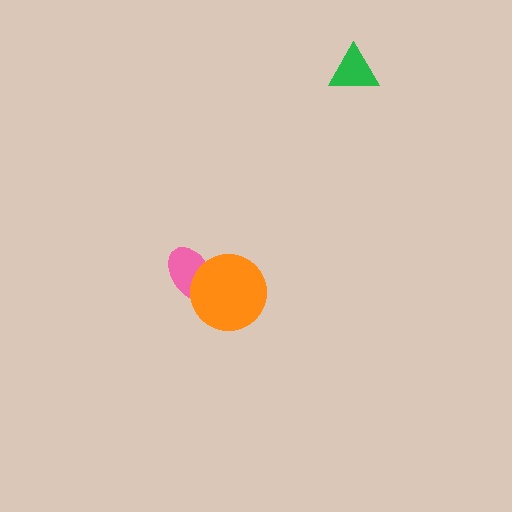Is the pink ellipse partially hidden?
Yes, it is partially covered by another shape.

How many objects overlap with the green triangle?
0 objects overlap with the green triangle.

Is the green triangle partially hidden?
No, no other shape covers it.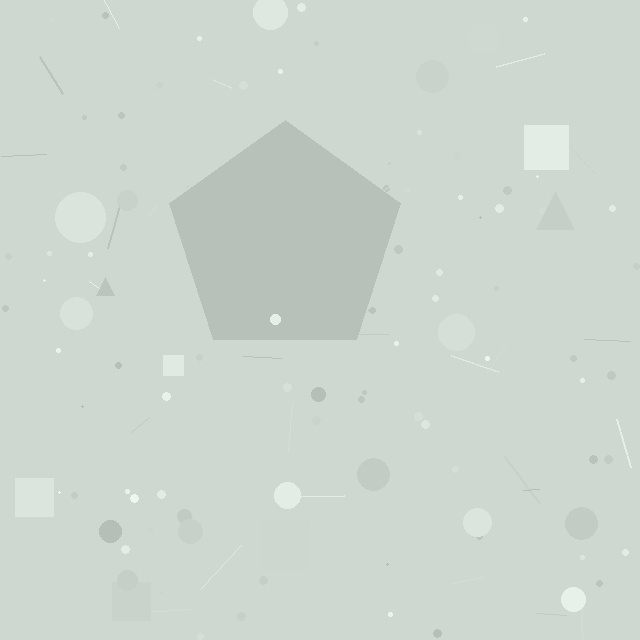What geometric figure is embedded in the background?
A pentagon is embedded in the background.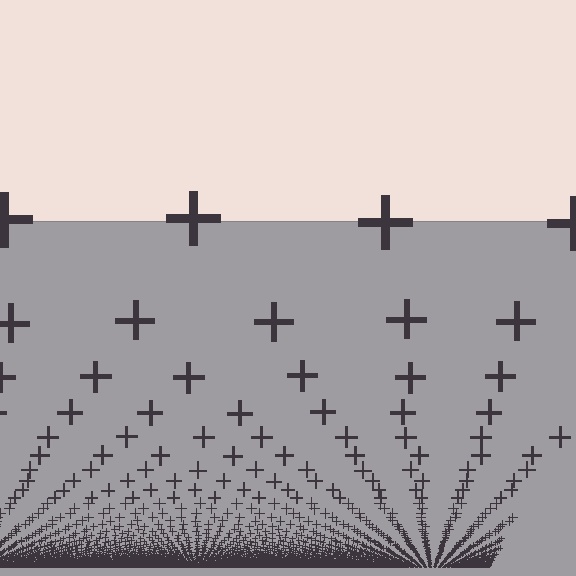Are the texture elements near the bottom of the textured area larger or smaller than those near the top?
Smaller. The gradient is inverted — elements near the bottom are smaller and denser.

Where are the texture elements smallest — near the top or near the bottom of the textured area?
Near the bottom.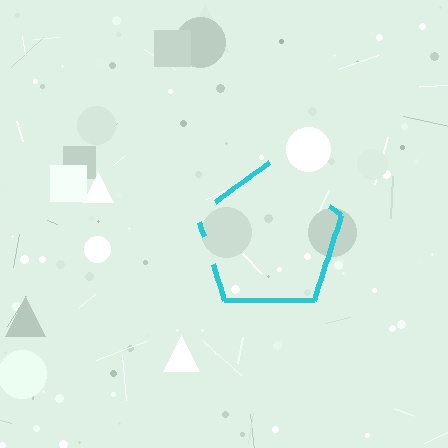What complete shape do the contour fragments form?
The contour fragments form a pentagon.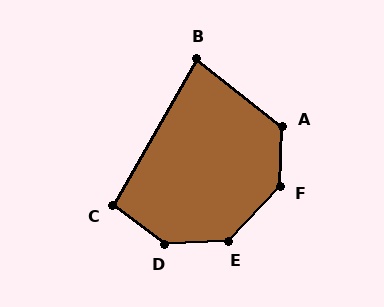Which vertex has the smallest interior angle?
B, at approximately 82 degrees.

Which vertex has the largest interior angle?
D, at approximately 140 degrees.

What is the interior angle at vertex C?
Approximately 97 degrees (obtuse).